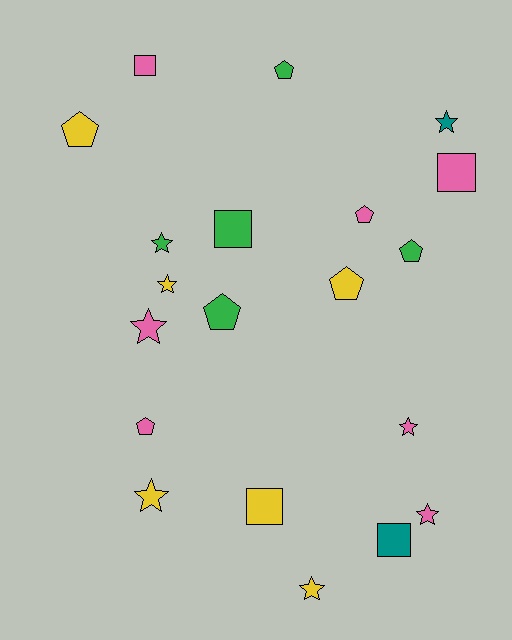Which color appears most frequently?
Pink, with 7 objects.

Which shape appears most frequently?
Star, with 8 objects.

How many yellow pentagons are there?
There are 2 yellow pentagons.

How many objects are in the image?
There are 20 objects.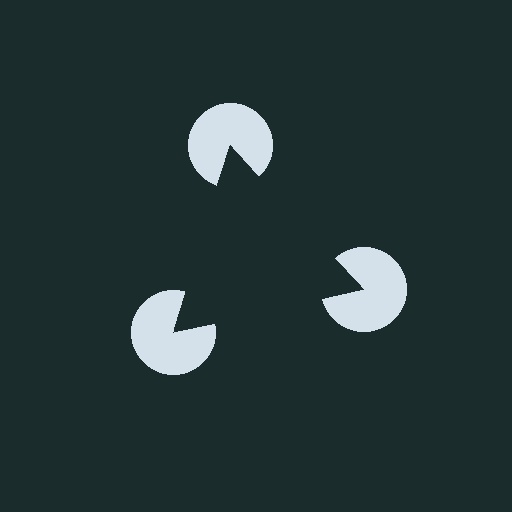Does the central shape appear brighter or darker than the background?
It typically appears slightly darker than the background, even though no actual brightness change is drawn.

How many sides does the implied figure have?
3 sides.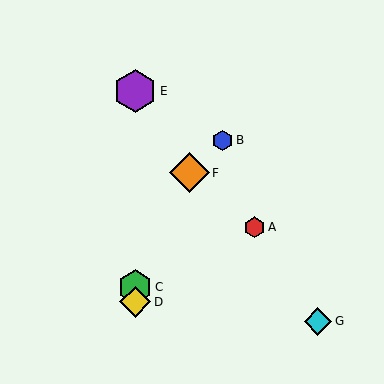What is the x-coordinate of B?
Object B is at x≈223.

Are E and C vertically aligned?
Yes, both are at x≈135.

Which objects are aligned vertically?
Objects C, D, E are aligned vertically.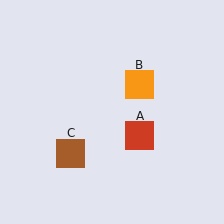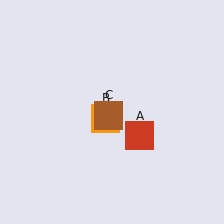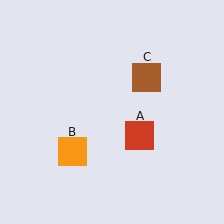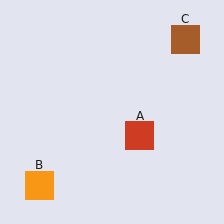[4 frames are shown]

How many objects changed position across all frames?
2 objects changed position: orange square (object B), brown square (object C).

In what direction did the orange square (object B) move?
The orange square (object B) moved down and to the left.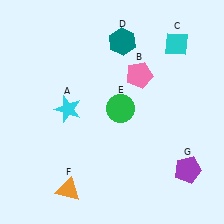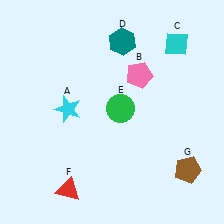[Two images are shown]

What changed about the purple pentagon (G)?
In Image 1, G is purple. In Image 2, it changed to brown.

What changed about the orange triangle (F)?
In Image 1, F is orange. In Image 2, it changed to red.